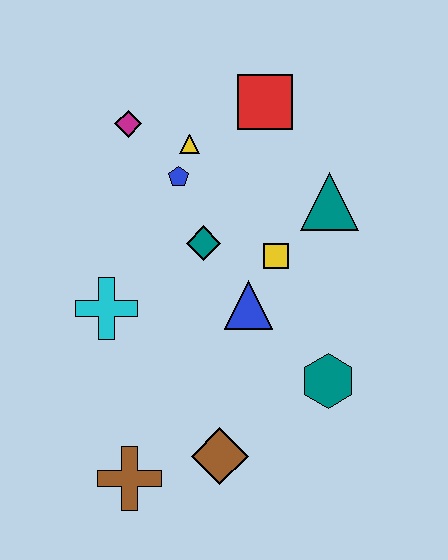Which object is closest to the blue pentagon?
The yellow triangle is closest to the blue pentagon.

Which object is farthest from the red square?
The brown cross is farthest from the red square.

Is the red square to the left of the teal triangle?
Yes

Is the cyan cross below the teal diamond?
Yes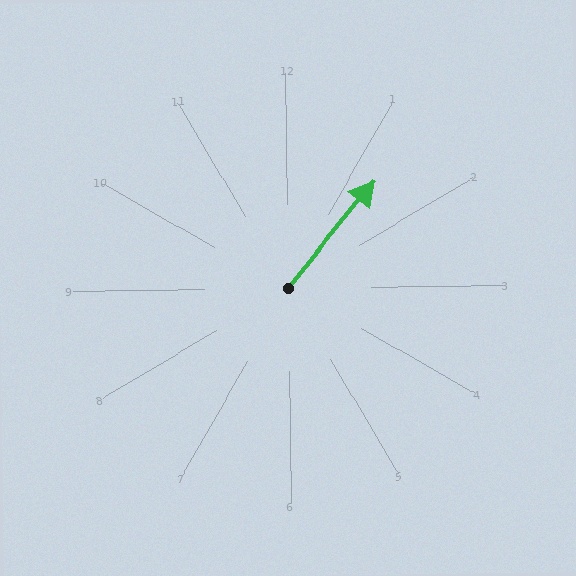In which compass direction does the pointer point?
Northeast.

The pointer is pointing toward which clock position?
Roughly 1 o'clock.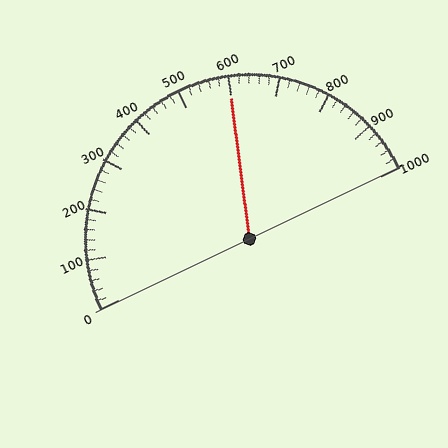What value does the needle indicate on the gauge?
The needle indicates approximately 600.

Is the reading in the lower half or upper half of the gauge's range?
The reading is in the upper half of the range (0 to 1000).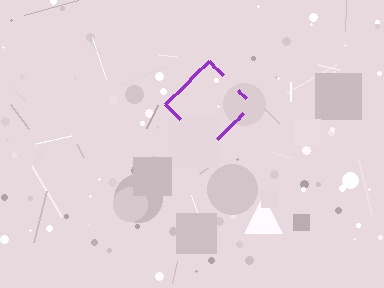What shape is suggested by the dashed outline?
The dashed outline suggests a diamond.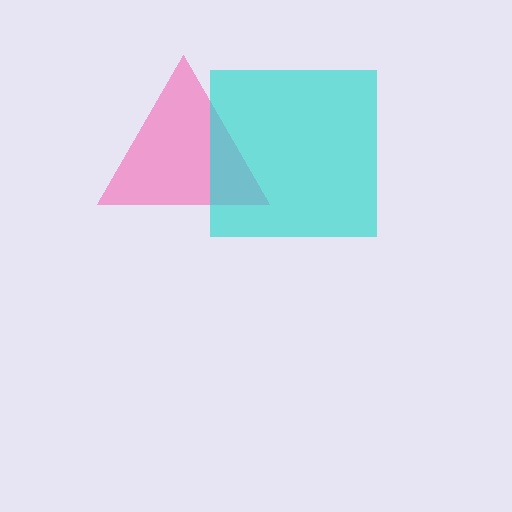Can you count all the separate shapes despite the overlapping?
Yes, there are 2 separate shapes.